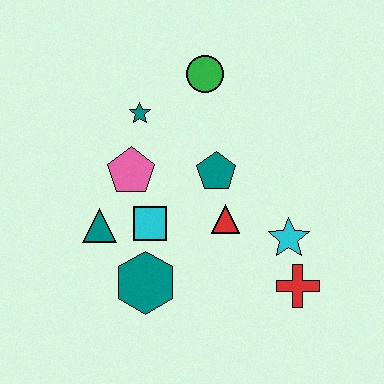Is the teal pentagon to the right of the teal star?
Yes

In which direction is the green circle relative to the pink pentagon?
The green circle is above the pink pentagon.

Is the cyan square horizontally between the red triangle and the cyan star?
No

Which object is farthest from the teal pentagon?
The red cross is farthest from the teal pentagon.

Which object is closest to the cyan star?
The red cross is closest to the cyan star.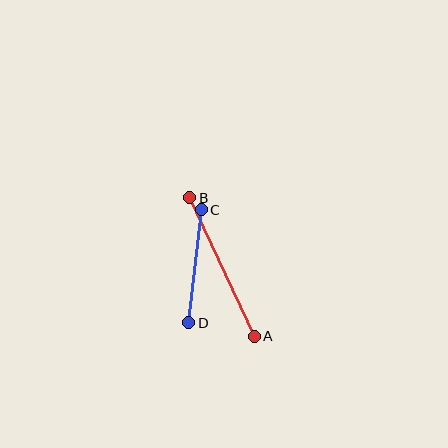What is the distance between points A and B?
The distance is approximately 153 pixels.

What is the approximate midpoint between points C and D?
The midpoint is at approximately (195, 266) pixels.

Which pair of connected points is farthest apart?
Points A and B are farthest apart.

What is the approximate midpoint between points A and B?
The midpoint is at approximately (222, 267) pixels.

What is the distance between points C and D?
The distance is approximately 113 pixels.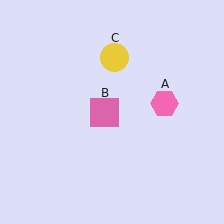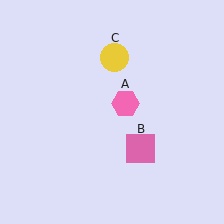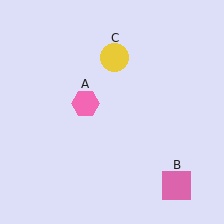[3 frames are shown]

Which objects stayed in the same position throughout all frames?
Yellow circle (object C) remained stationary.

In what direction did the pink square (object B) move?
The pink square (object B) moved down and to the right.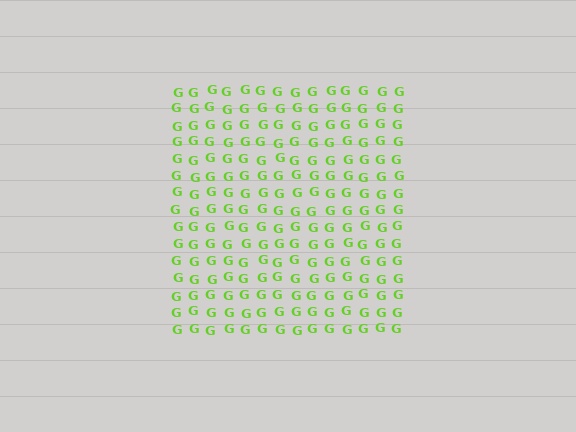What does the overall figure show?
The overall figure shows a square.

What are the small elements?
The small elements are letter G's.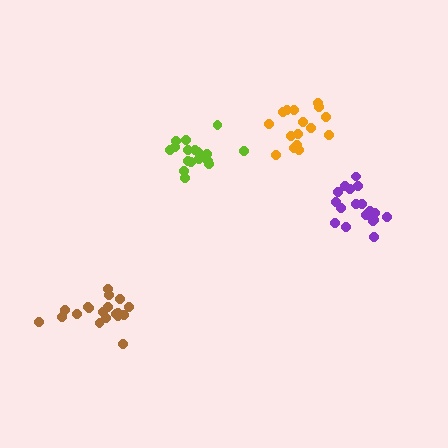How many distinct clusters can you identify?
There are 4 distinct clusters.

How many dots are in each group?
Group 1: 16 dots, Group 2: 19 dots, Group 3: 18 dots, Group 4: 18 dots (71 total).